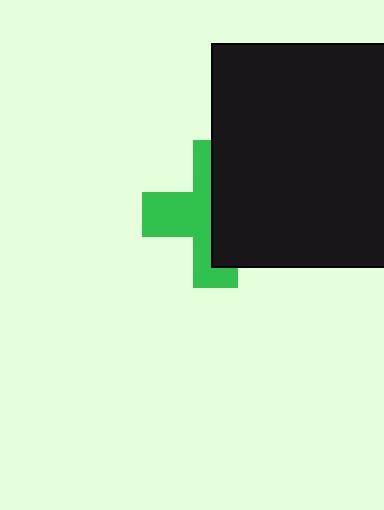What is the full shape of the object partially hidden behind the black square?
The partially hidden object is a green cross.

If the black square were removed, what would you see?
You would see the complete green cross.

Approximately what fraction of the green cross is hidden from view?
Roughly 51% of the green cross is hidden behind the black square.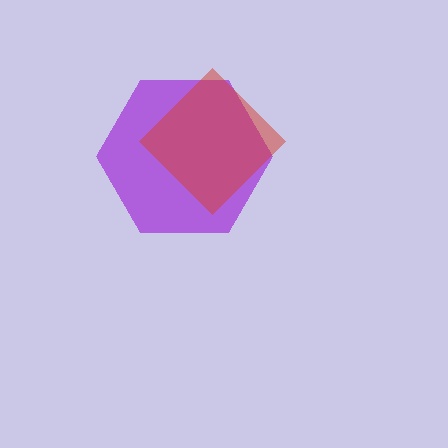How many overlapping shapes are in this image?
There are 2 overlapping shapes in the image.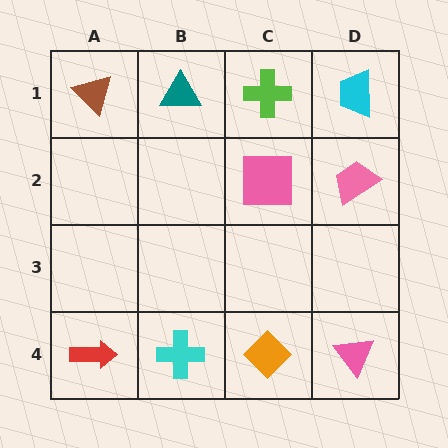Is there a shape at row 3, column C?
No, that cell is empty.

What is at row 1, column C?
A lime cross.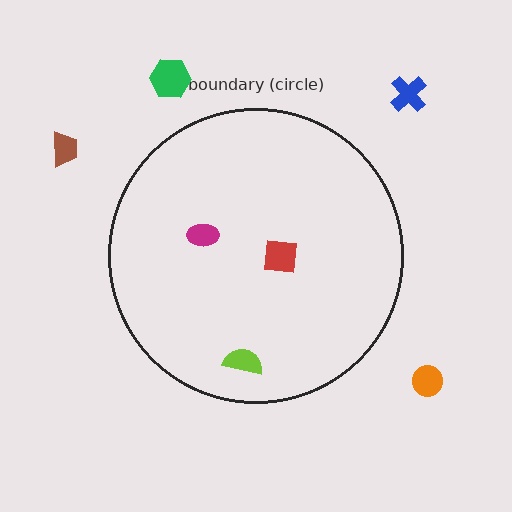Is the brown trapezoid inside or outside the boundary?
Outside.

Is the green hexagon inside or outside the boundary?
Outside.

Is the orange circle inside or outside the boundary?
Outside.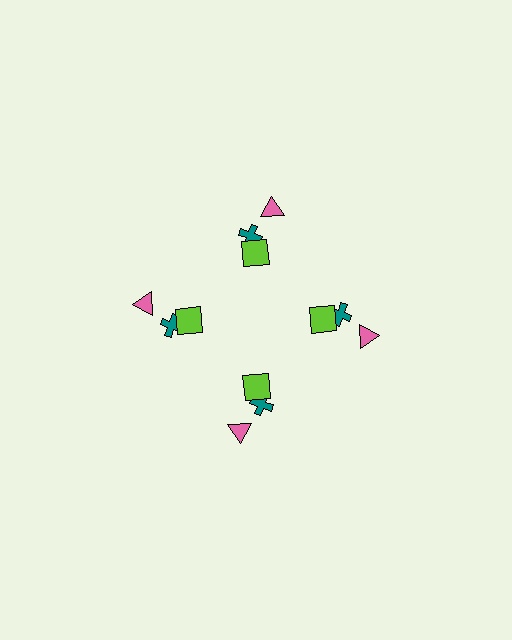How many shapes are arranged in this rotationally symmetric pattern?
There are 12 shapes, arranged in 4 groups of 3.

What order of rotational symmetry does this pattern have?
This pattern has 4-fold rotational symmetry.